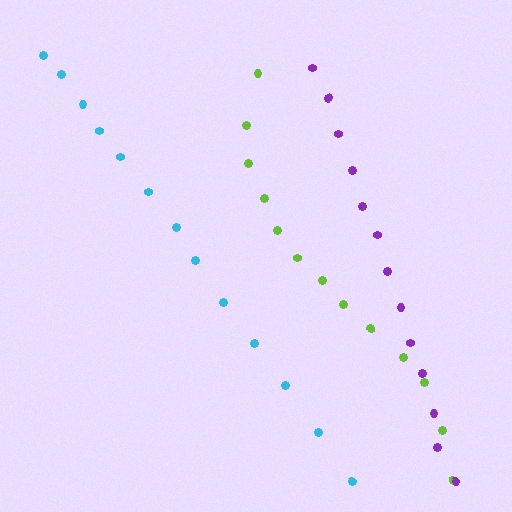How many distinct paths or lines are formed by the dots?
There are 3 distinct paths.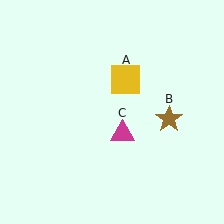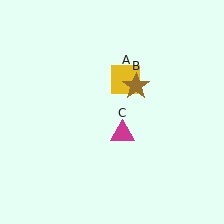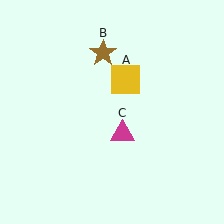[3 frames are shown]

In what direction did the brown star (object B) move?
The brown star (object B) moved up and to the left.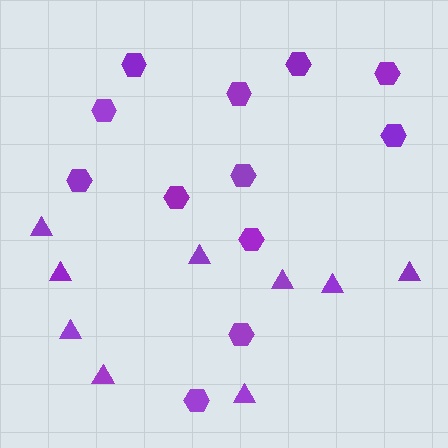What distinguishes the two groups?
There are 2 groups: one group of hexagons (12) and one group of triangles (9).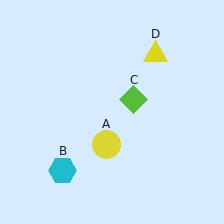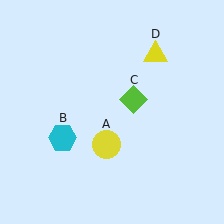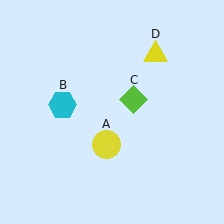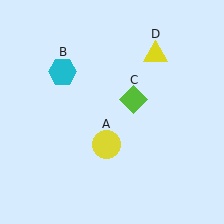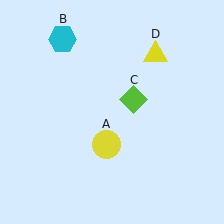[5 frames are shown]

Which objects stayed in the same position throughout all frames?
Yellow circle (object A) and lime diamond (object C) and yellow triangle (object D) remained stationary.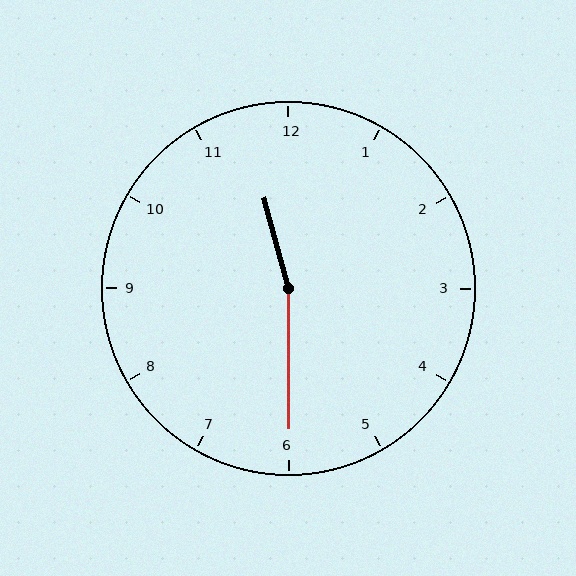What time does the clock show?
11:30.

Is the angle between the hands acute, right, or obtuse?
It is obtuse.